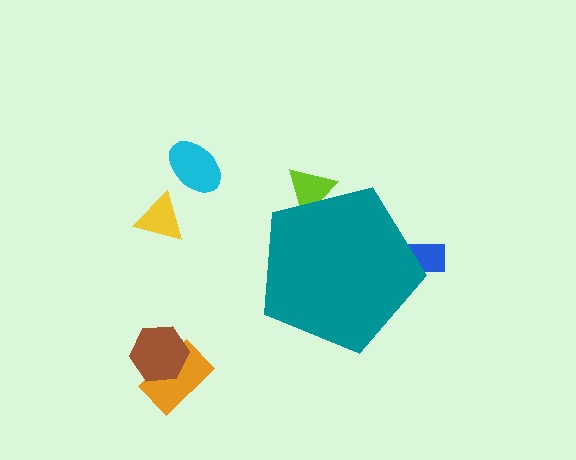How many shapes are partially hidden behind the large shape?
2 shapes are partially hidden.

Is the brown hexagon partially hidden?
No, the brown hexagon is fully visible.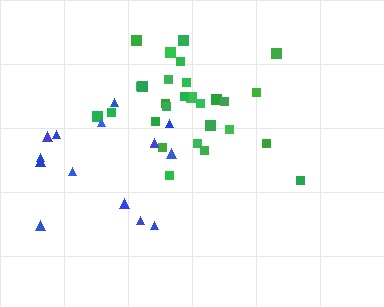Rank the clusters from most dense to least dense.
green, blue.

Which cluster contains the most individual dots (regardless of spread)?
Green (28).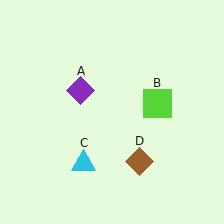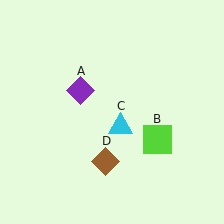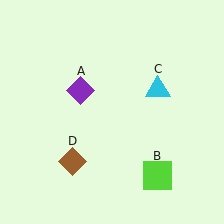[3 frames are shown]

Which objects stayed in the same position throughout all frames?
Purple diamond (object A) remained stationary.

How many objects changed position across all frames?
3 objects changed position: lime square (object B), cyan triangle (object C), brown diamond (object D).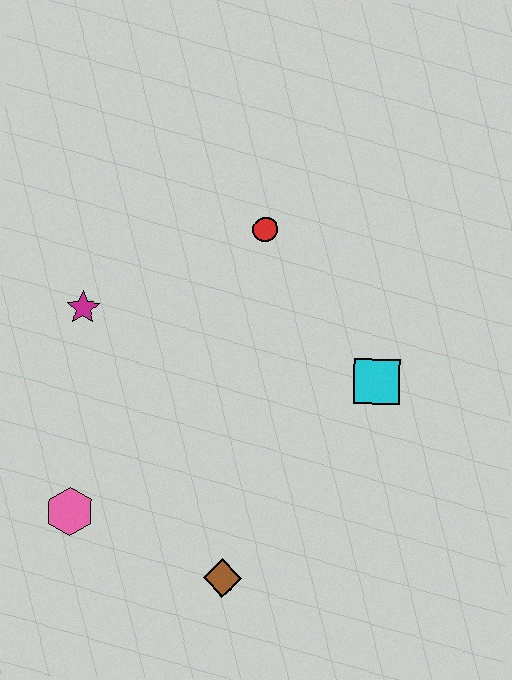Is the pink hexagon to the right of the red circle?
No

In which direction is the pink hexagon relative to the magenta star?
The pink hexagon is below the magenta star.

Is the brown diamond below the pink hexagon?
Yes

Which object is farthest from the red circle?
The brown diamond is farthest from the red circle.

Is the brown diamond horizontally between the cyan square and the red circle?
No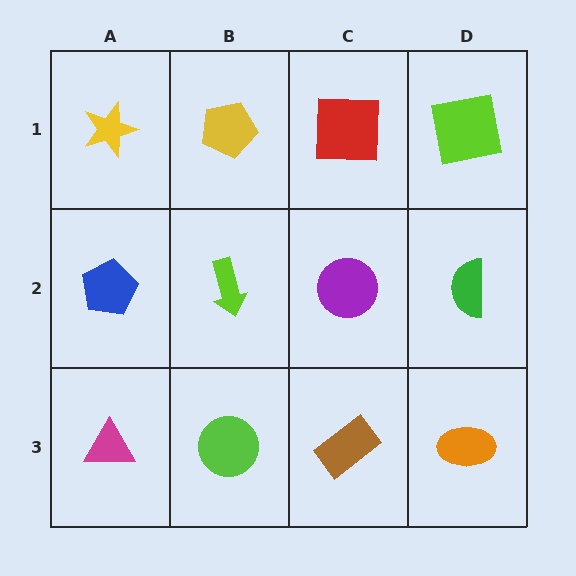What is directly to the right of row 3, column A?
A lime circle.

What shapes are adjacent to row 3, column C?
A purple circle (row 2, column C), a lime circle (row 3, column B), an orange ellipse (row 3, column D).